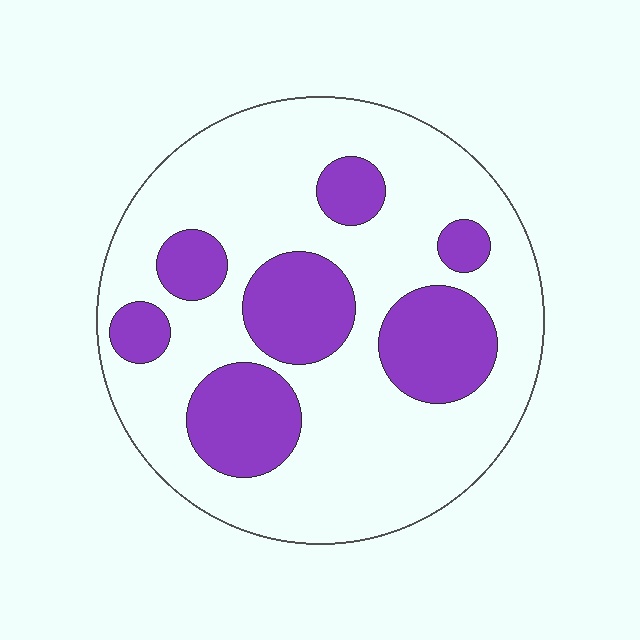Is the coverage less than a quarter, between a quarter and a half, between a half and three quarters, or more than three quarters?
Between a quarter and a half.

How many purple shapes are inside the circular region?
7.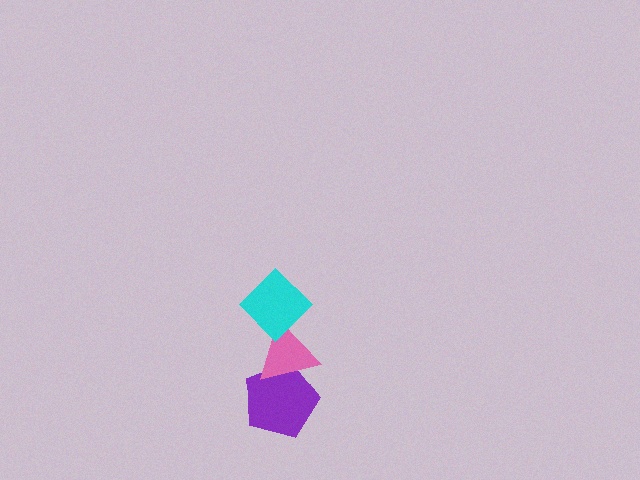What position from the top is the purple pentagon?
The purple pentagon is 3rd from the top.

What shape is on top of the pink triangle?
The cyan diamond is on top of the pink triangle.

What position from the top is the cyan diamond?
The cyan diamond is 1st from the top.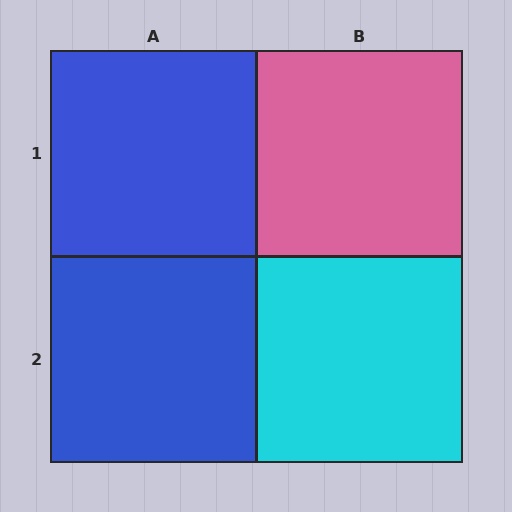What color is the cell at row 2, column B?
Cyan.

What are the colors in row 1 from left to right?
Blue, pink.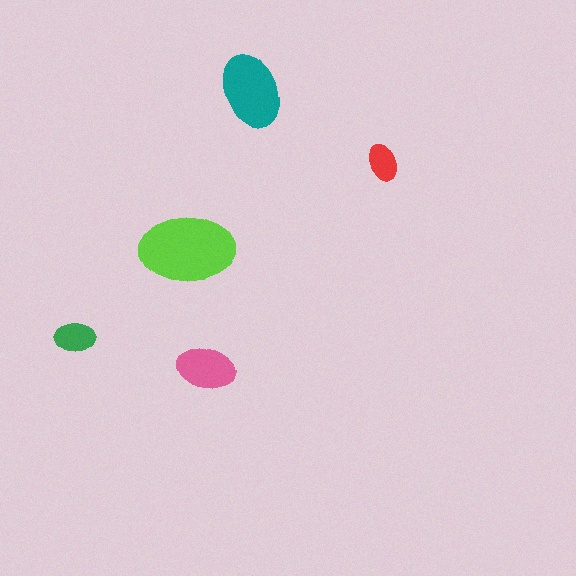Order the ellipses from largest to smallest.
the lime one, the teal one, the pink one, the green one, the red one.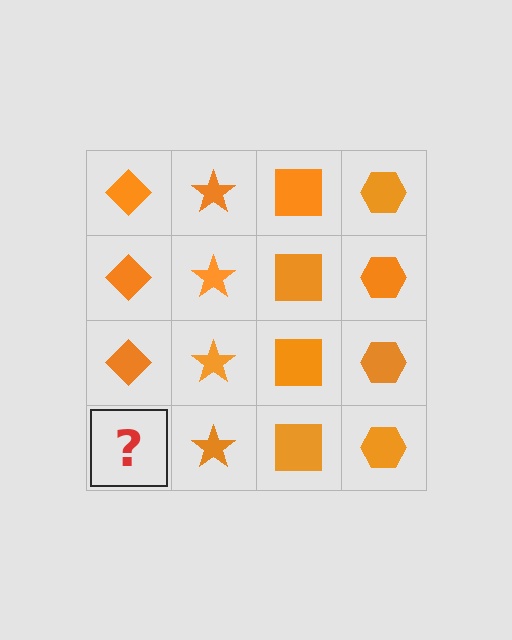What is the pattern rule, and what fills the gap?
The rule is that each column has a consistent shape. The gap should be filled with an orange diamond.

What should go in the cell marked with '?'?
The missing cell should contain an orange diamond.